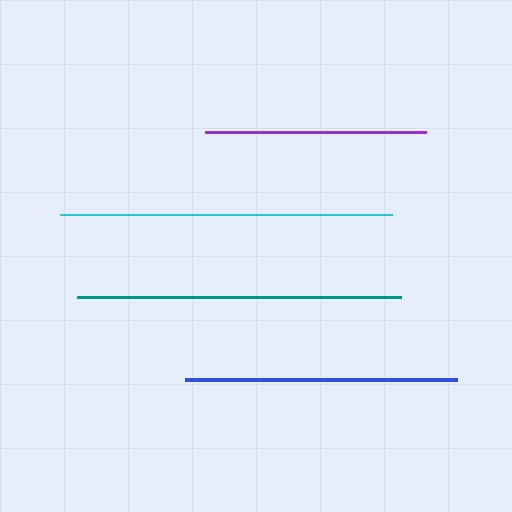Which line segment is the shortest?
The purple line is the shortest at approximately 220 pixels.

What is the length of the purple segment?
The purple segment is approximately 220 pixels long.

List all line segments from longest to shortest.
From longest to shortest: cyan, teal, blue, purple.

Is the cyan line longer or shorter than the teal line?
The cyan line is longer than the teal line.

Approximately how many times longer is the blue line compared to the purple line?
The blue line is approximately 1.2 times the length of the purple line.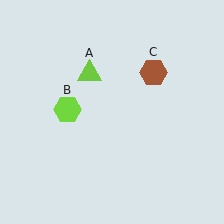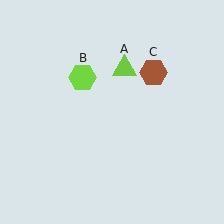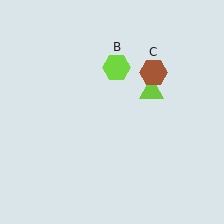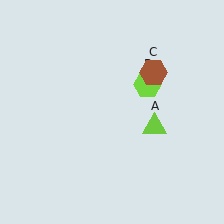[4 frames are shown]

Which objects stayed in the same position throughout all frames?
Brown hexagon (object C) remained stationary.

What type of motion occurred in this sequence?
The lime triangle (object A), lime hexagon (object B) rotated clockwise around the center of the scene.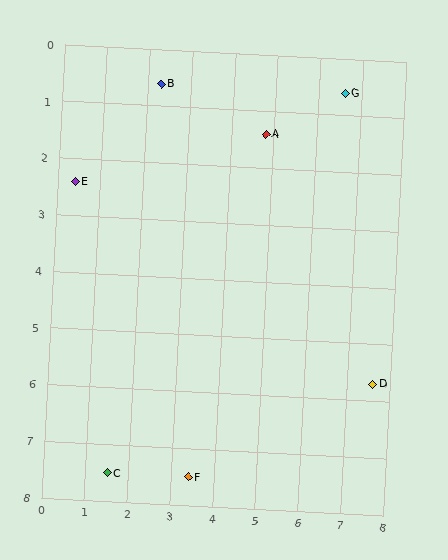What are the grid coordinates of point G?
Point G is at approximately (6.6, 0.6).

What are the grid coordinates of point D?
Point D is at approximately (7.6, 5.7).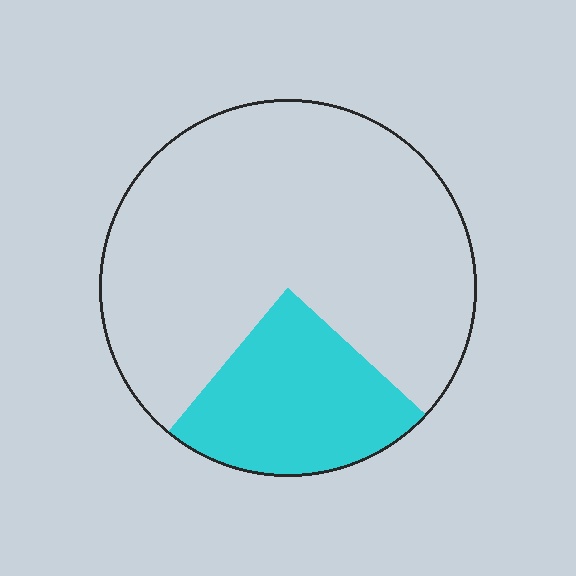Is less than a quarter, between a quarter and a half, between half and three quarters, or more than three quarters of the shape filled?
Less than a quarter.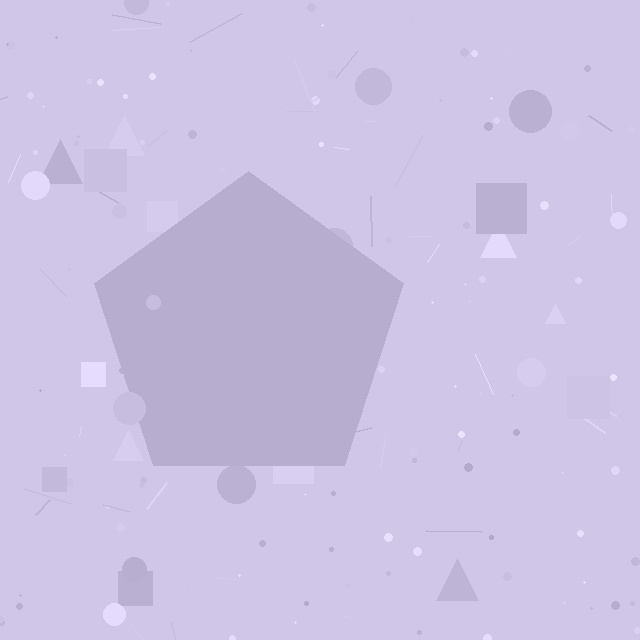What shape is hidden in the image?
A pentagon is hidden in the image.